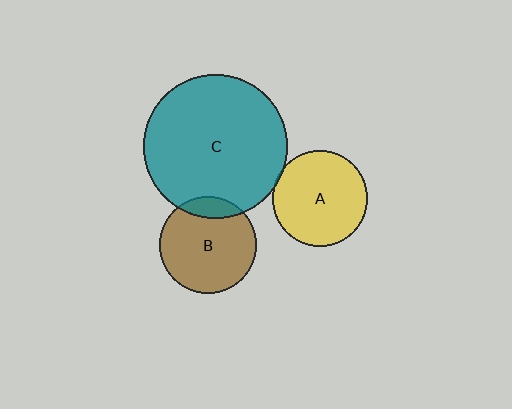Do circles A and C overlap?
Yes.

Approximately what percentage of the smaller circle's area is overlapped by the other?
Approximately 5%.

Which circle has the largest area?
Circle C (teal).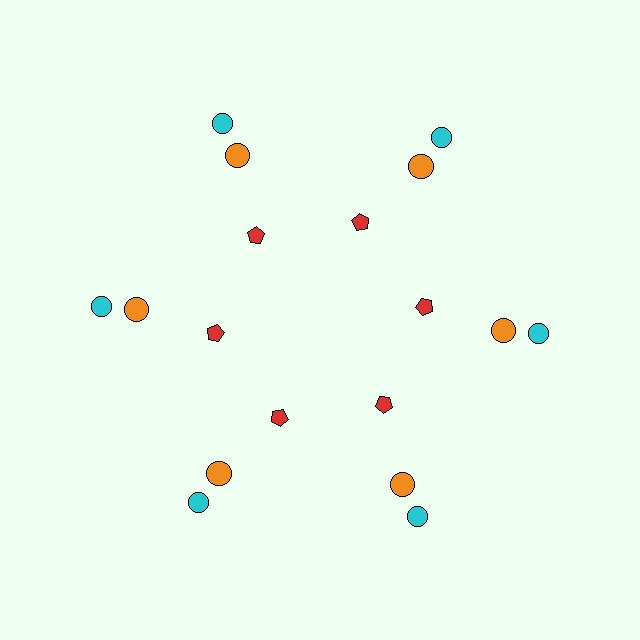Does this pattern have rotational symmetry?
Yes, this pattern has 6-fold rotational symmetry. It looks the same after rotating 60 degrees around the center.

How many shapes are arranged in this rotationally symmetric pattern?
There are 18 shapes, arranged in 6 groups of 3.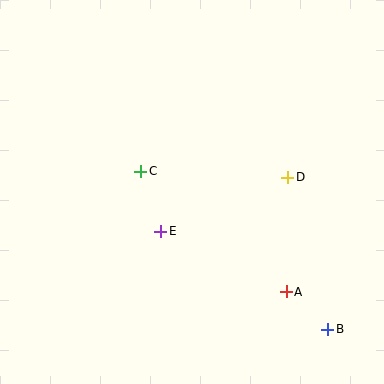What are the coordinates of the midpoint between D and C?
The midpoint between D and C is at (214, 174).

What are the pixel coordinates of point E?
Point E is at (161, 231).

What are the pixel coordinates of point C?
Point C is at (141, 171).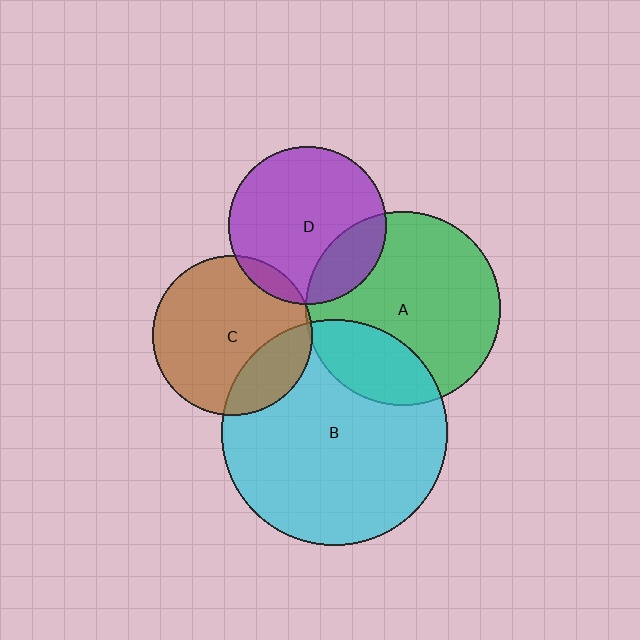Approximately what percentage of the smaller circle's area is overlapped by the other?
Approximately 5%.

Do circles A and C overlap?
Yes.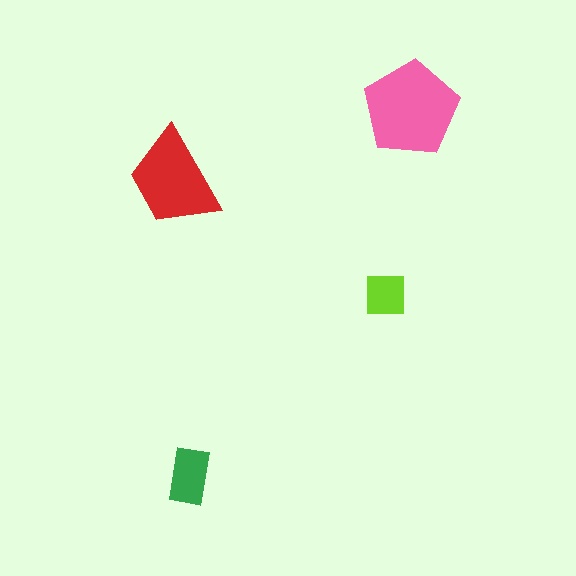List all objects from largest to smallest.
The pink pentagon, the red trapezoid, the green rectangle, the lime square.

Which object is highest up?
The pink pentagon is topmost.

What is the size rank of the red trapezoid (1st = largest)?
2nd.